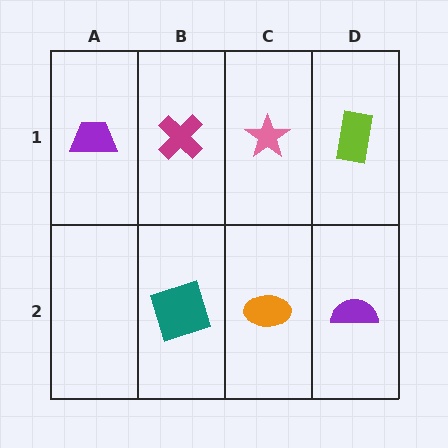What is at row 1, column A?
A purple trapezoid.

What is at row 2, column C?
An orange ellipse.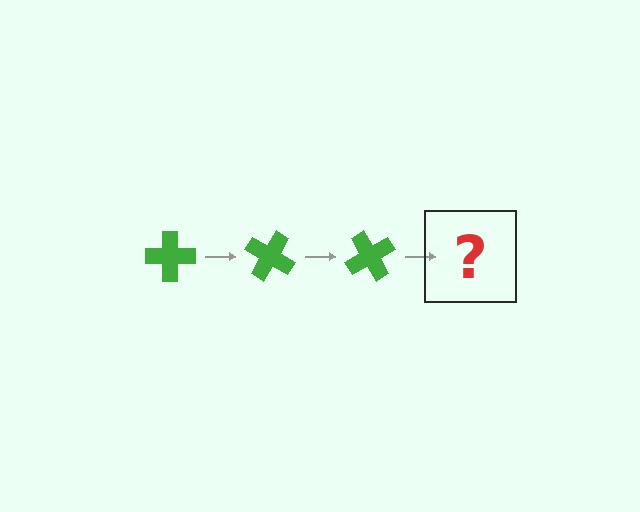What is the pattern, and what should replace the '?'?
The pattern is that the cross rotates 30 degrees each step. The '?' should be a green cross rotated 90 degrees.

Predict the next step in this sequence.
The next step is a green cross rotated 90 degrees.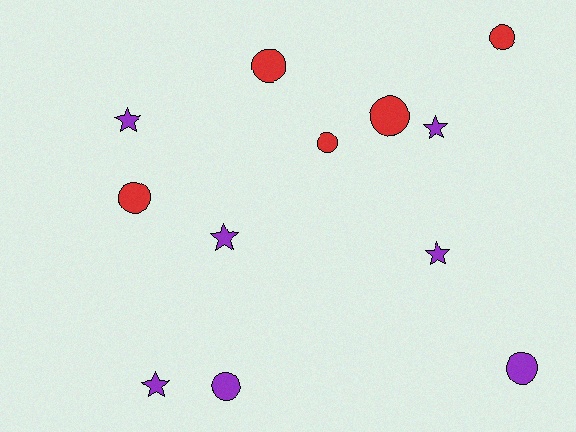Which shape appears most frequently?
Circle, with 7 objects.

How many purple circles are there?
There are 2 purple circles.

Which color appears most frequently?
Purple, with 7 objects.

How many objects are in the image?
There are 12 objects.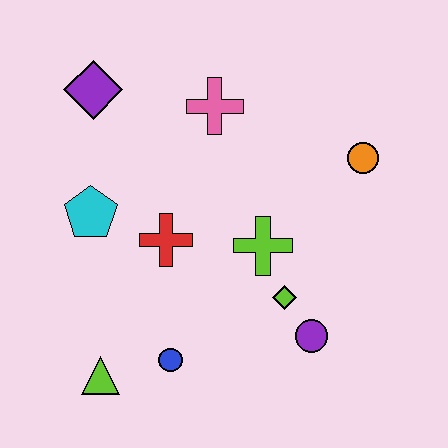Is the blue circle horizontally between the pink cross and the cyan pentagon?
Yes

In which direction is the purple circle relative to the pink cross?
The purple circle is below the pink cross.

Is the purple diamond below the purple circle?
No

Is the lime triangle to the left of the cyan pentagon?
No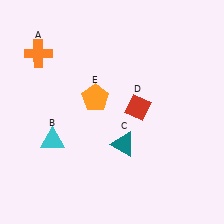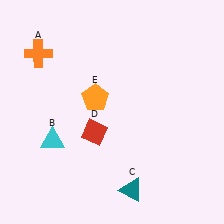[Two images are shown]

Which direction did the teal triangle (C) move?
The teal triangle (C) moved down.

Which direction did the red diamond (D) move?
The red diamond (D) moved left.